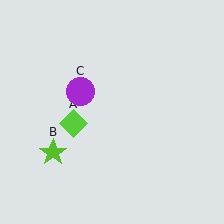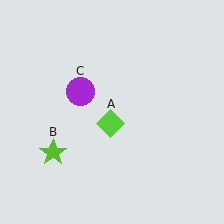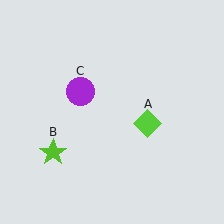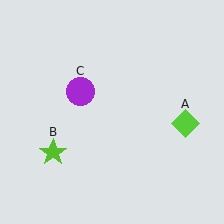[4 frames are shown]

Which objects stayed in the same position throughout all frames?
Lime star (object B) and purple circle (object C) remained stationary.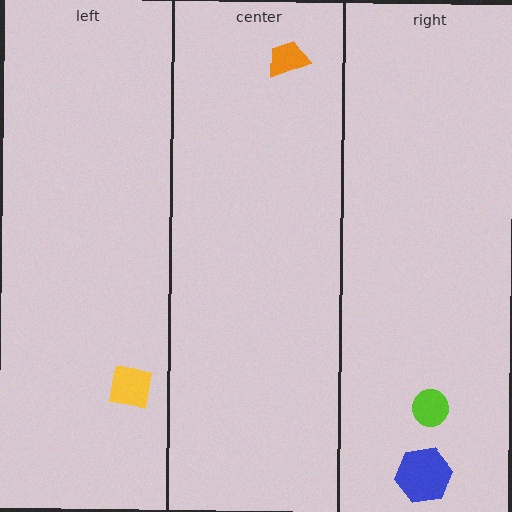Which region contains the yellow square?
The left region.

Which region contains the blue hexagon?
The right region.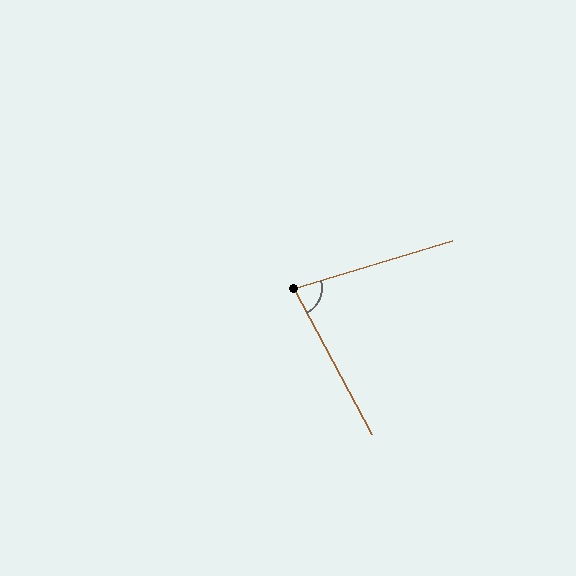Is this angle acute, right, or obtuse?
It is acute.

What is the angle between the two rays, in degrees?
Approximately 79 degrees.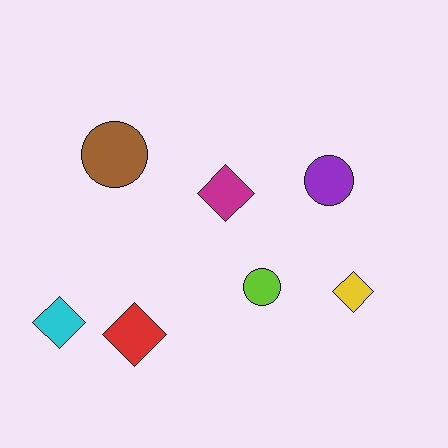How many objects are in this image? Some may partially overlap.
There are 7 objects.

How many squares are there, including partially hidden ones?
There are no squares.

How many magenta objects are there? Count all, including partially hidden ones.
There is 1 magenta object.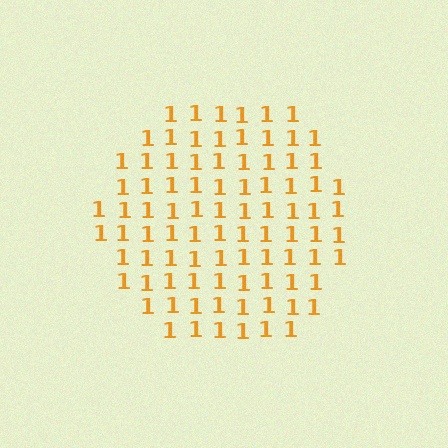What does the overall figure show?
The overall figure shows a circle.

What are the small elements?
The small elements are digit 1's.